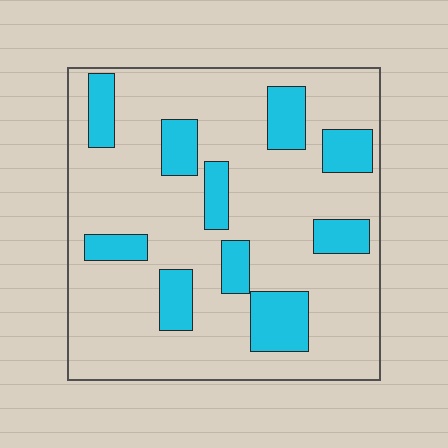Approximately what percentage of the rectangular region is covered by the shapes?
Approximately 20%.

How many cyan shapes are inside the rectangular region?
10.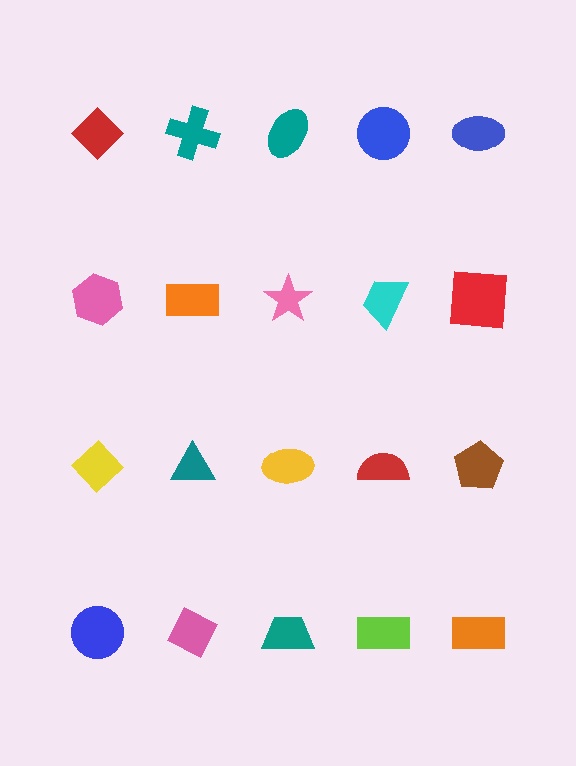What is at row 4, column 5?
An orange rectangle.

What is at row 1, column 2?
A teal cross.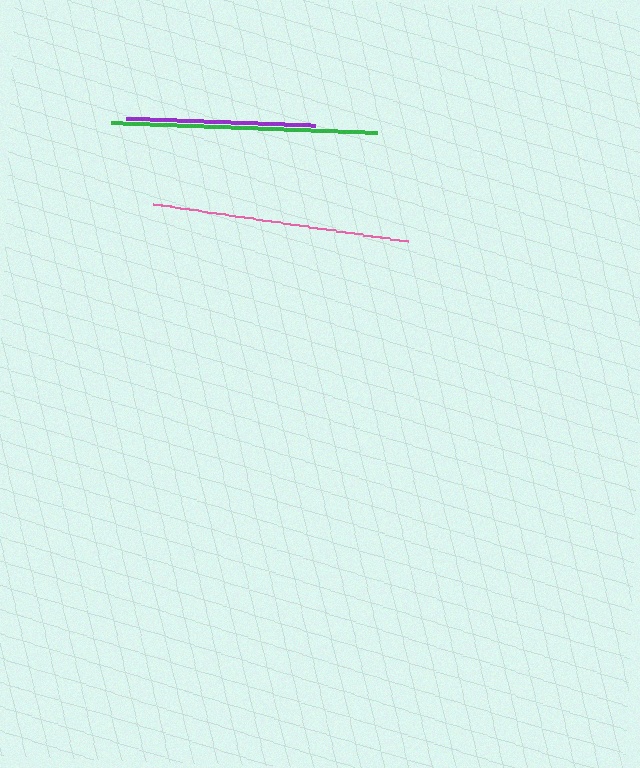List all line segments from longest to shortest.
From longest to shortest: green, pink, purple.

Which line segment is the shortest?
The purple line is the shortest at approximately 189 pixels.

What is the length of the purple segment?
The purple segment is approximately 189 pixels long.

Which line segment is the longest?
The green line is the longest at approximately 267 pixels.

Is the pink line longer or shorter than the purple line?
The pink line is longer than the purple line.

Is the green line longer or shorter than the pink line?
The green line is longer than the pink line.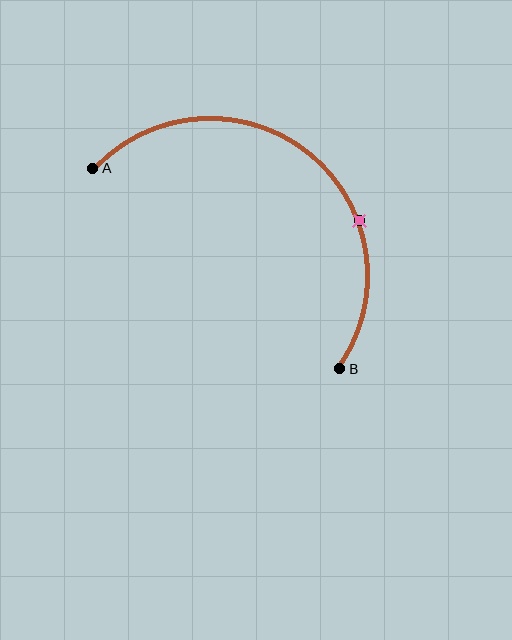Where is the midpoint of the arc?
The arc midpoint is the point on the curve farthest from the straight line joining A and B. It sits above and to the right of that line.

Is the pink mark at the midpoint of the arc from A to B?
No. The pink mark lies on the arc but is closer to endpoint B. The arc midpoint would be at the point on the curve equidistant along the arc from both A and B.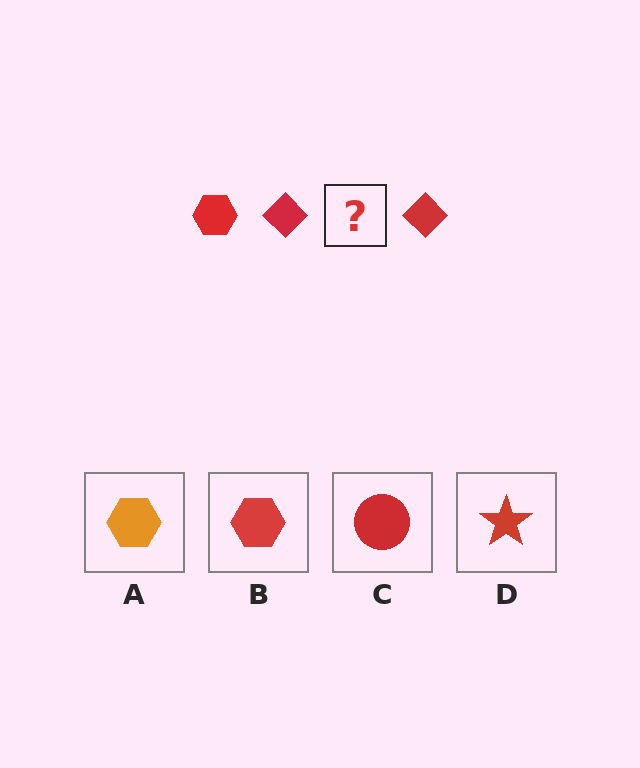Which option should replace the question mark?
Option B.